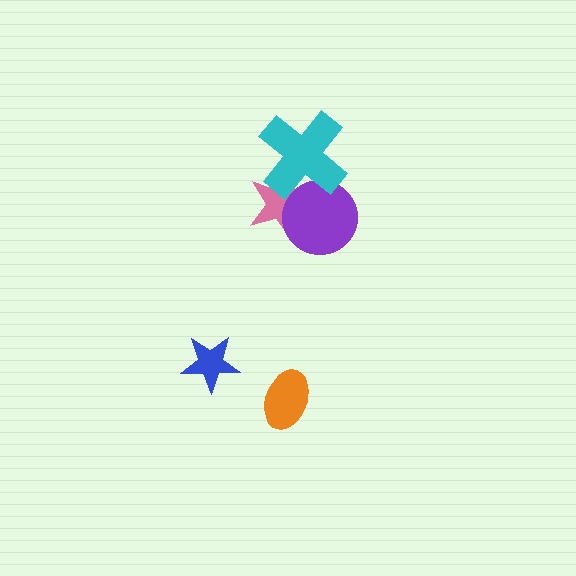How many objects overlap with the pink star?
2 objects overlap with the pink star.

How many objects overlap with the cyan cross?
2 objects overlap with the cyan cross.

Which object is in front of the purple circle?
The cyan cross is in front of the purple circle.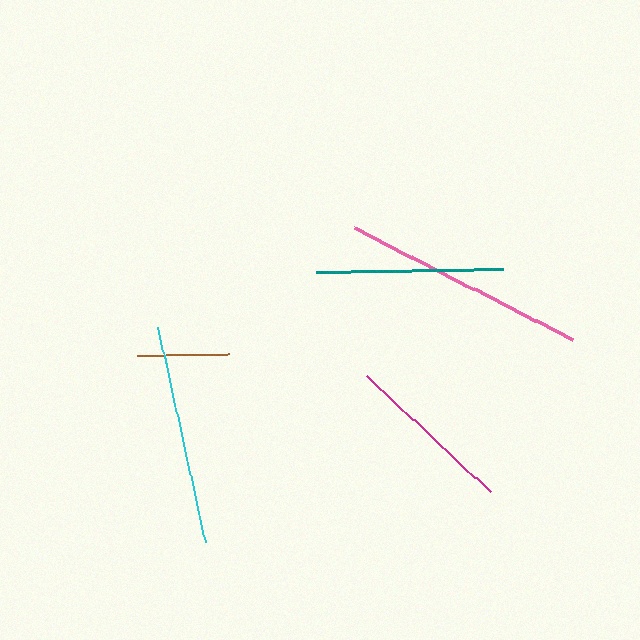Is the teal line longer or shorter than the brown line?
The teal line is longer than the brown line.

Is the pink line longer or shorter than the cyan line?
The pink line is longer than the cyan line.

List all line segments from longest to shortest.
From longest to shortest: pink, cyan, teal, magenta, brown.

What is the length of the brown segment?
The brown segment is approximately 92 pixels long.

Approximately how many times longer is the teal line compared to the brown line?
The teal line is approximately 2.0 times the length of the brown line.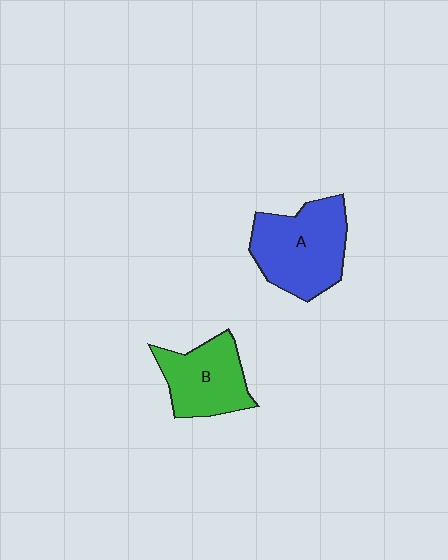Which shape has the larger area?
Shape A (blue).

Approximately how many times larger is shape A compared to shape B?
Approximately 1.3 times.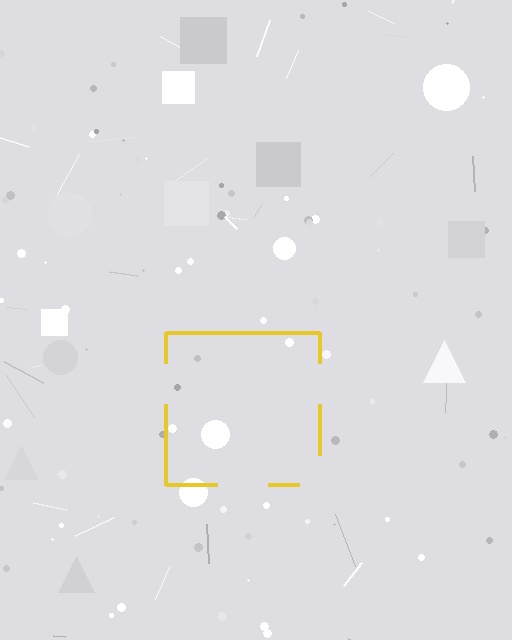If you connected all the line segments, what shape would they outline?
They would outline a square.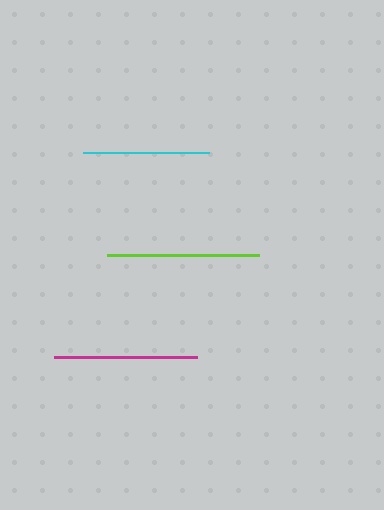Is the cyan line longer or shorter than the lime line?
The lime line is longer than the cyan line.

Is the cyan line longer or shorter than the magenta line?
The magenta line is longer than the cyan line.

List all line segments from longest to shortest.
From longest to shortest: lime, magenta, cyan.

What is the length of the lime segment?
The lime segment is approximately 152 pixels long.